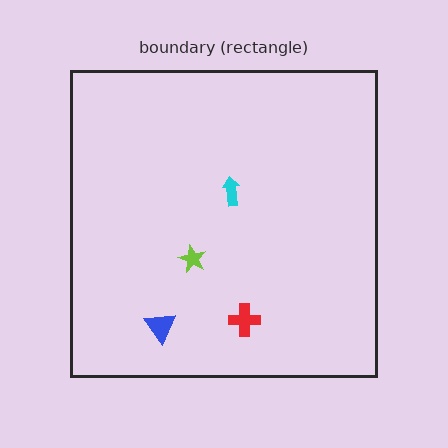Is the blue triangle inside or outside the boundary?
Inside.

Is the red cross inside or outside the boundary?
Inside.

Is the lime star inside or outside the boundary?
Inside.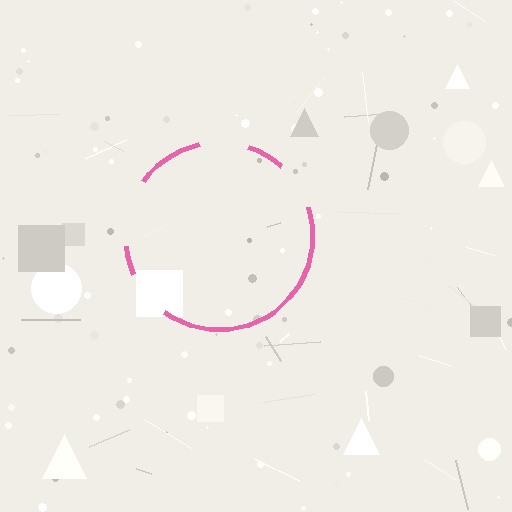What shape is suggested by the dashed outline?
The dashed outline suggests a circle.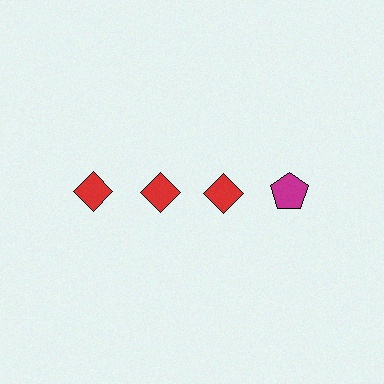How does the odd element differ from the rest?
It differs in both color (magenta instead of red) and shape (pentagon instead of diamond).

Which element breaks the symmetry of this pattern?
The magenta pentagon in the top row, second from right column breaks the symmetry. All other shapes are red diamonds.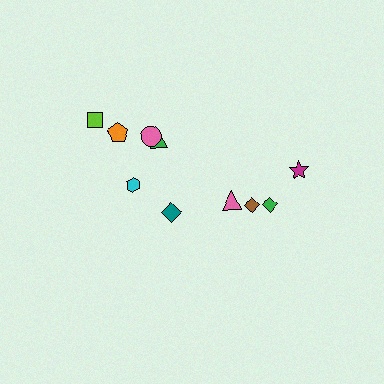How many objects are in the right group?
There are 4 objects.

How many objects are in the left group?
There are 6 objects.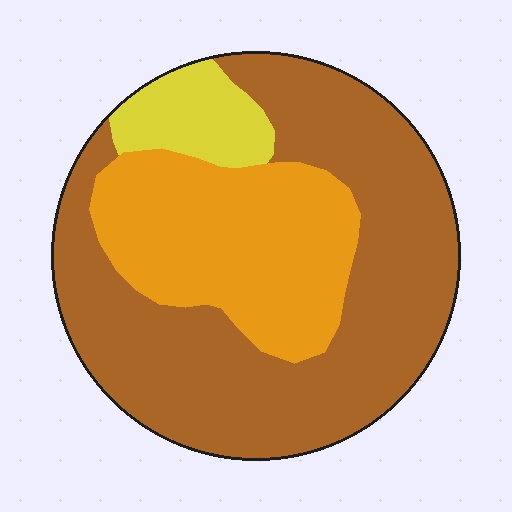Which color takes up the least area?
Yellow, at roughly 10%.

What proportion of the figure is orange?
Orange covers roughly 30% of the figure.